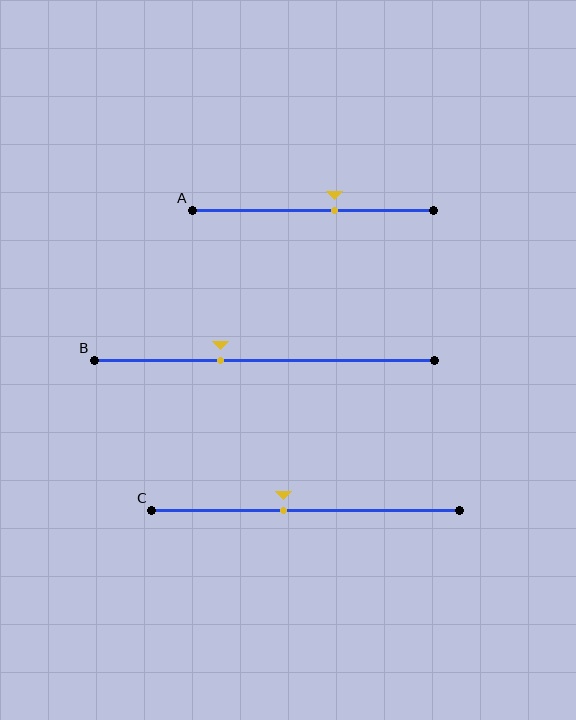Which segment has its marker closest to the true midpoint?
Segment C has its marker closest to the true midpoint.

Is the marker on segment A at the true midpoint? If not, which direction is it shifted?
No, the marker on segment A is shifted to the right by about 9% of the segment length.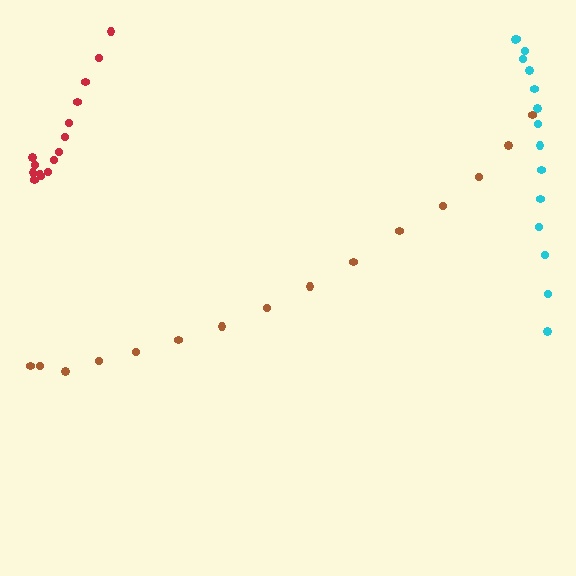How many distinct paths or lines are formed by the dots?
There are 3 distinct paths.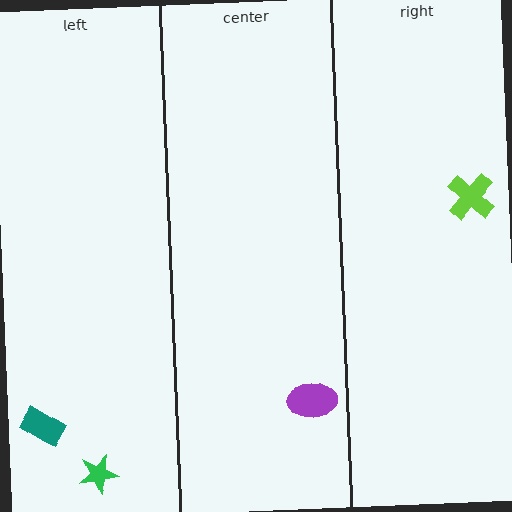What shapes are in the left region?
The teal rectangle, the green star.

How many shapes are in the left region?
2.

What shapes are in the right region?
The lime cross.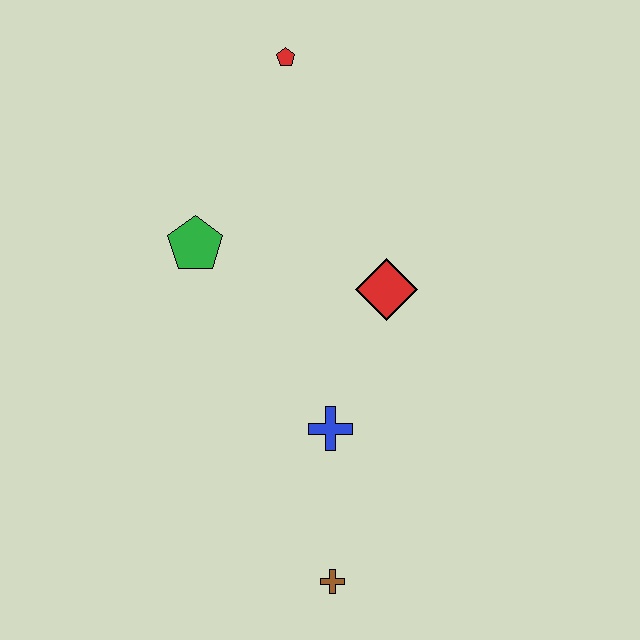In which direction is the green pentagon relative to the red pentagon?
The green pentagon is below the red pentagon.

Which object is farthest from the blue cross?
The red pentagon is farthest from the blue cross.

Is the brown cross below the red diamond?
Yes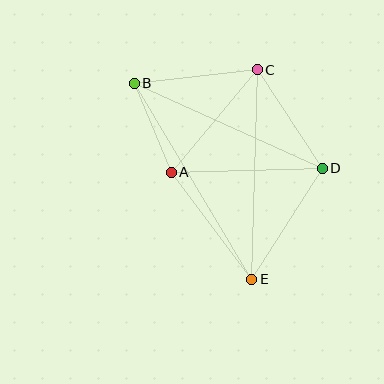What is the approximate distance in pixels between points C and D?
The distance between C and D is approximately 118 pixels.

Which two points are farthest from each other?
Points B and E are farthest from each other.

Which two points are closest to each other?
Points A and B are closest to each other.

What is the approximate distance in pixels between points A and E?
The distance between A and E is approximately 134 pixels.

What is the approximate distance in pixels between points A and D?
The distance between A and D is approximately 151 pixels.